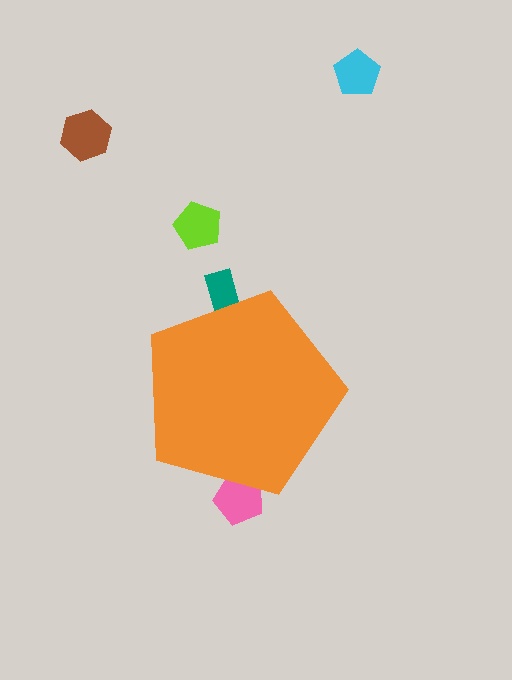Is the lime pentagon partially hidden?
No, the lime pentagon is fully visible.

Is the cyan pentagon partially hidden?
No, the cyan pentagon is fully visible.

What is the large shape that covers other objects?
An orange pentagon.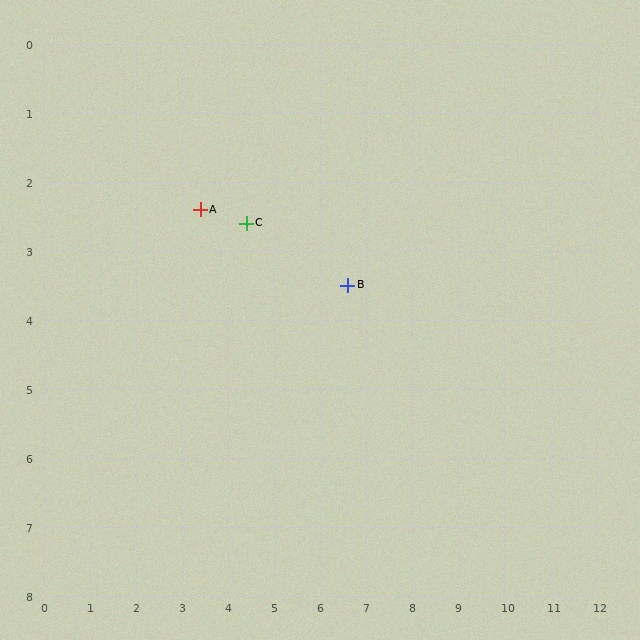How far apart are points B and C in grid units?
Points B and C are about 2.4 grid units apart.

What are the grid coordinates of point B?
Point B is at approximately (6.6, 3.5).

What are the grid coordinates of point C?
Point C is at approximately (4.4, 2.6).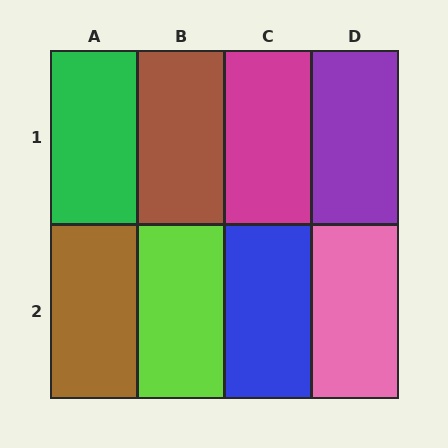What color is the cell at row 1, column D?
Purple.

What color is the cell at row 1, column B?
Brown.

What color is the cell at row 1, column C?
Magenta.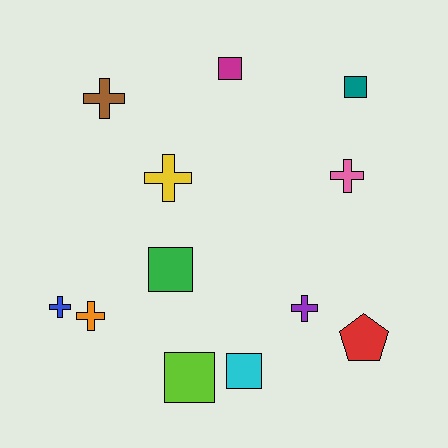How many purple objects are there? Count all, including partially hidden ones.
There is 1 purple object.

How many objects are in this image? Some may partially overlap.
There are 12 objects.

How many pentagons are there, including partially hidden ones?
There is 1 pentagon.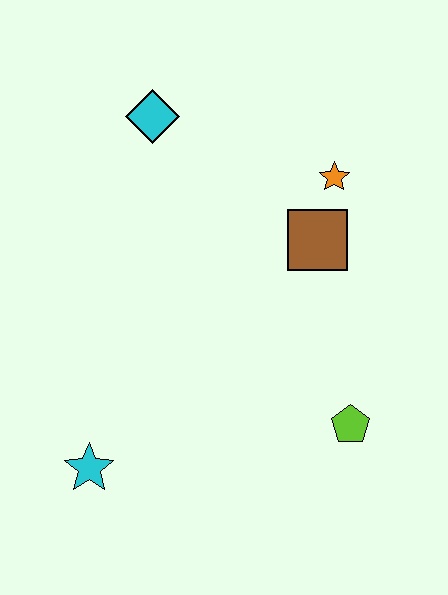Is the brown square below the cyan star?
No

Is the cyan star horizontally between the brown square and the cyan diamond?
No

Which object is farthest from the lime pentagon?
The cyan diamond is farthest from the lime pentagon.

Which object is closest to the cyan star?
The lime pentagon is closest to the cyan star.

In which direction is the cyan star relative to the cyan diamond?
The cyan star is below the cyan diamond.